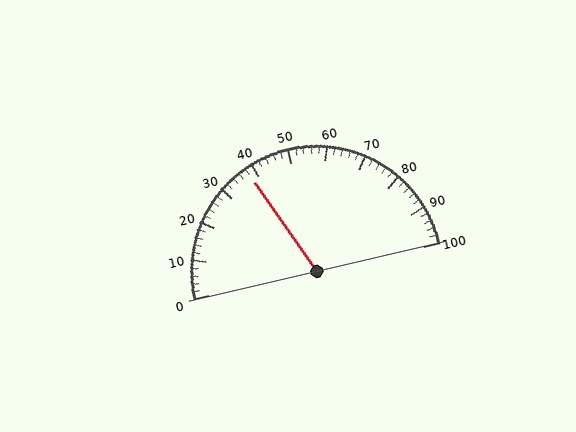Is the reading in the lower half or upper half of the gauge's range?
The reading is in the lower half of the range (0 to 100).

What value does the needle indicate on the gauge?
The needle indicates approximately 38.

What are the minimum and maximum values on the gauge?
The gauge ranges from 0 to 100.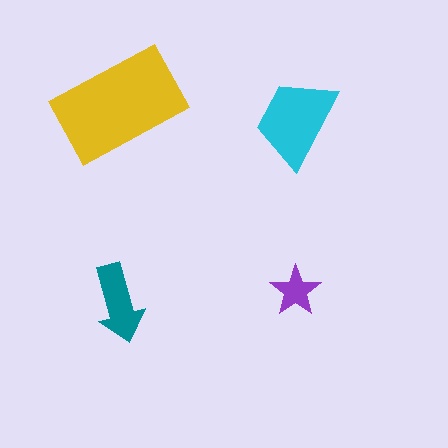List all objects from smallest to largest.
The purple star, the teal arrow, the cyan trapezoid, the yellow rectangle.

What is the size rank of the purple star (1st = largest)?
4th.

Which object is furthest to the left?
The teal arrow is leftmost.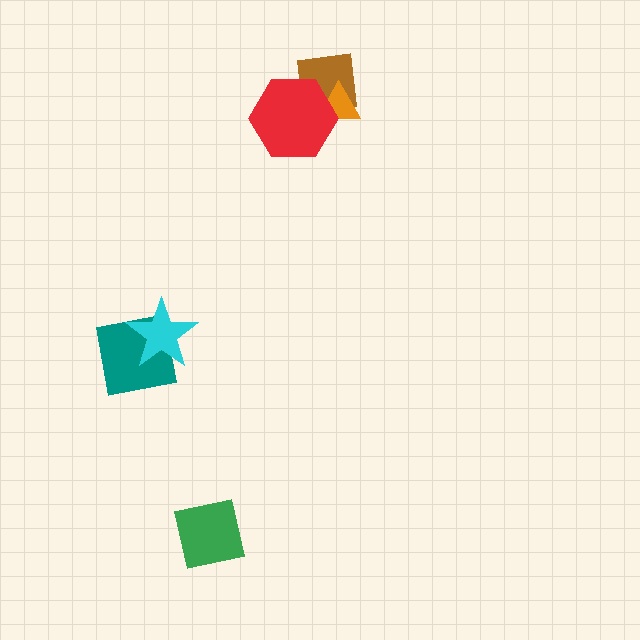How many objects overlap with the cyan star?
1 object overlaps with the cyan star.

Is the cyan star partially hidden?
No, no other shape covers it.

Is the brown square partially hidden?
Yes, it is partially covered by another shape.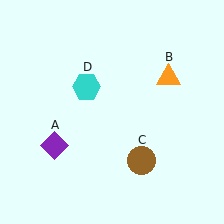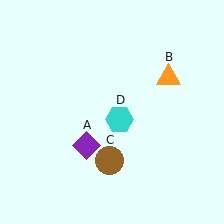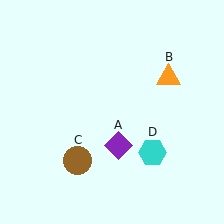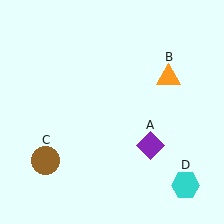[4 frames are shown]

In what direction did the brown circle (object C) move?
The brown circle (object C) moved left.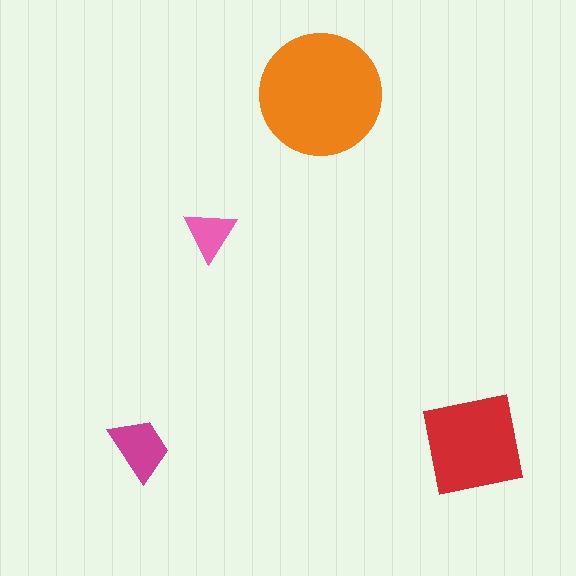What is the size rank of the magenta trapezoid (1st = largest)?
3rd.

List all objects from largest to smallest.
The orange circle, the red square, the magenta trapezoid, the pink triangle.